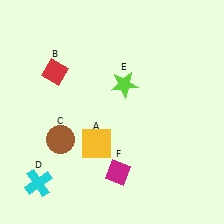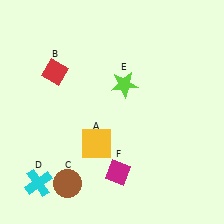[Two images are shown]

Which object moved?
The brown circle (C) moved down.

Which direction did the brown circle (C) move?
The brown circle (C) moved down.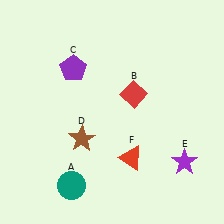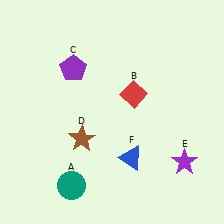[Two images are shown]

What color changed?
The triangle (F) changed from red in Image 1 to blue in Image 2.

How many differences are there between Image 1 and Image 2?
There is 1 difference between the two images.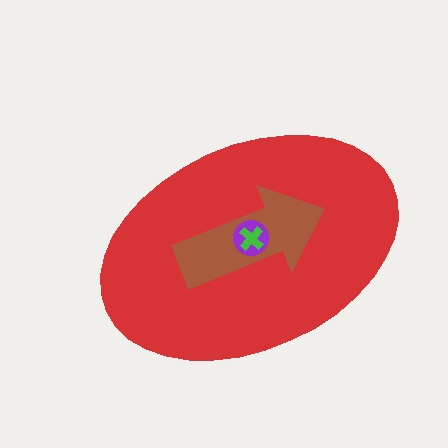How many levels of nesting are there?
4.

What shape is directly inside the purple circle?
The green cross.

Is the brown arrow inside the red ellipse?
Yes.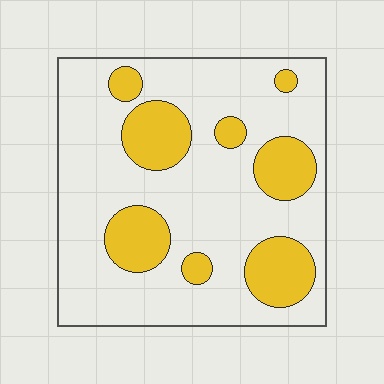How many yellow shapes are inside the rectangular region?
8.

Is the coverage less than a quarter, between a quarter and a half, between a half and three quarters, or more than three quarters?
Less than a quarter.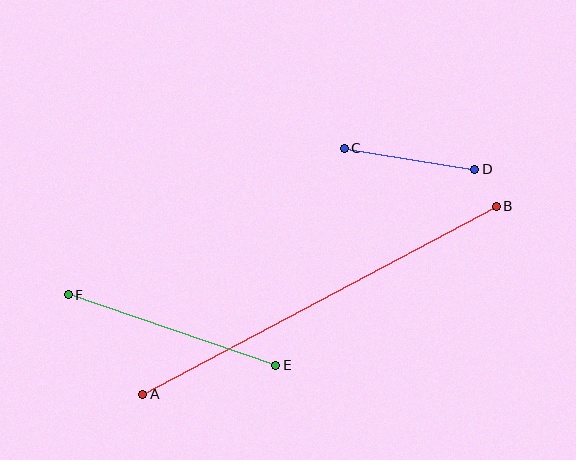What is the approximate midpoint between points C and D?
The midpoint is at approximately (409, 159) pixels.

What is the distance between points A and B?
The distance is approximately 401 pixels.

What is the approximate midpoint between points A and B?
The midpoint is at approximately (320, 300) pixels.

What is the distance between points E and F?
The distance is approximately 219 pixels.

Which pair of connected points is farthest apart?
Points A and B are farthest apart.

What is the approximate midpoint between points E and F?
The midpoint is at approximately (172, 330) pixels.